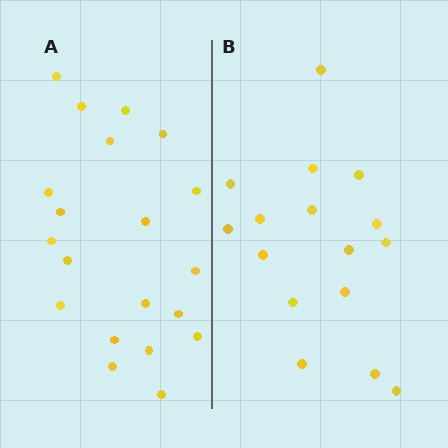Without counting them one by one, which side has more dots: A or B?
Region A (the left region) has more dots.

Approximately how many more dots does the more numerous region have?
Region A has about 4 more dots than region B.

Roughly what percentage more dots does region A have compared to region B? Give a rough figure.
About 25% more.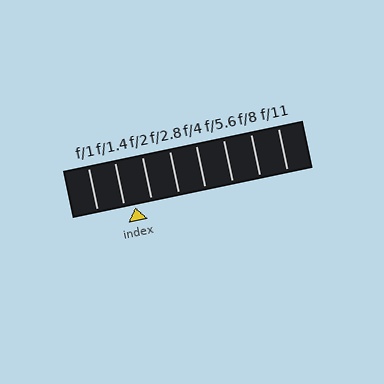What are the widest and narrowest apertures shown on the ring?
The widest aperture shown is f/1 and the narrowest is f/11.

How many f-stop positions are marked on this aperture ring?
There are 8 f-stop positions marked.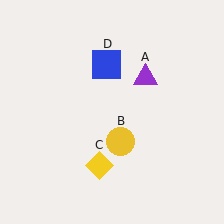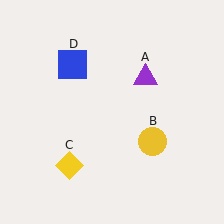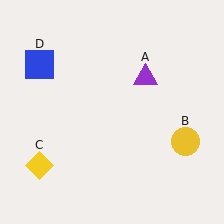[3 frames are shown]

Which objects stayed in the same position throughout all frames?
Purple triangle (object A) remained stationary.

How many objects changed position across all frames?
3 objects changed position: yellow circle (object B), yellow diamond (object C), blue square (object D).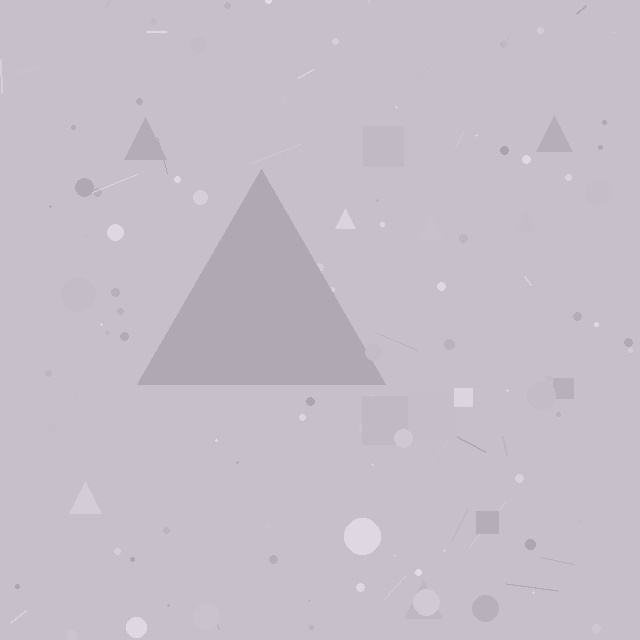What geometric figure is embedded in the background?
A triangle is embedded in the background.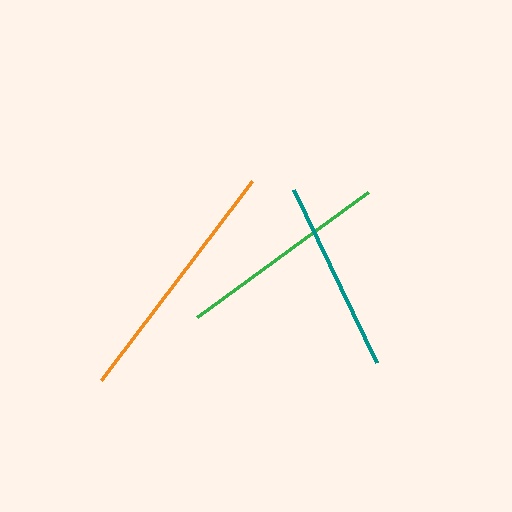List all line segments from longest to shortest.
From longest to shortest: orange, green, teal.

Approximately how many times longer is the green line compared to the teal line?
The green line is approximately 1.1 times the length of the teal line.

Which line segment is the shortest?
The teal line is the shortest at approximately 192 pixels.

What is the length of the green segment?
The green segment is approximately 212 pixels long.